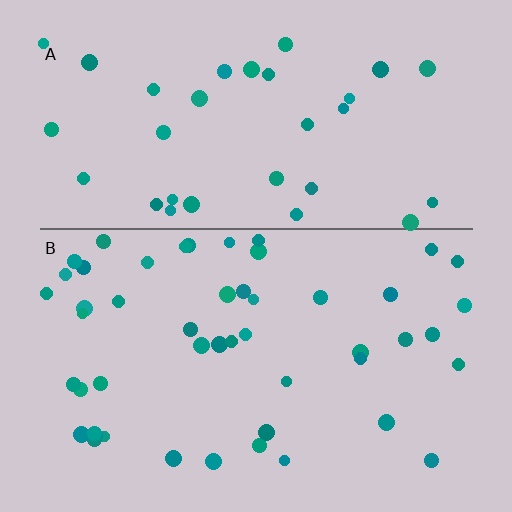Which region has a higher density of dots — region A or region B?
B (the bottom).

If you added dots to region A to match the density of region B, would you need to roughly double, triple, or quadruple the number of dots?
Approximately double.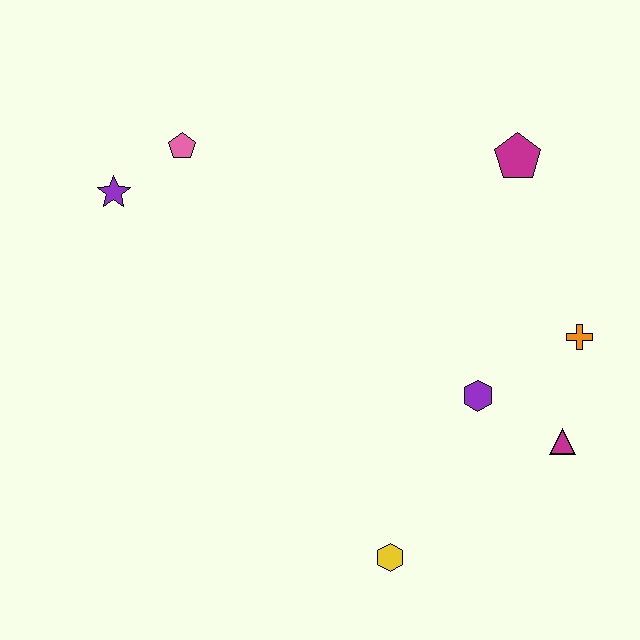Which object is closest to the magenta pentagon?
The orange cross is closest to the magenta pentagon.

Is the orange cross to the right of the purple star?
Yes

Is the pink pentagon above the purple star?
Yes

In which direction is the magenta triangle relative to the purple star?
The magenta triangle is to the right of the purple star.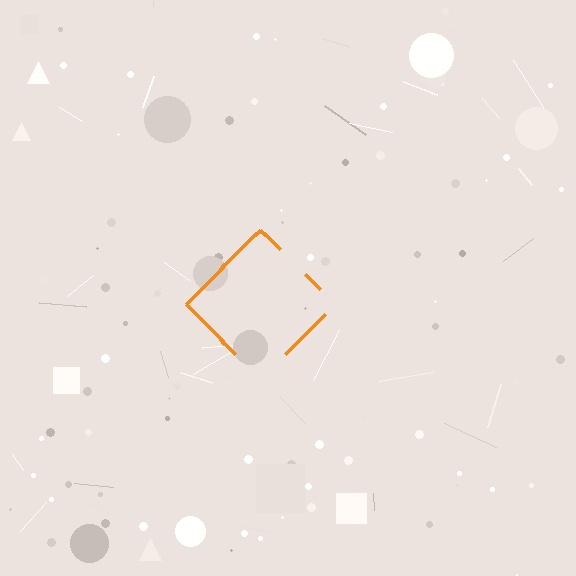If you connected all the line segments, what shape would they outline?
They would outline a diamond.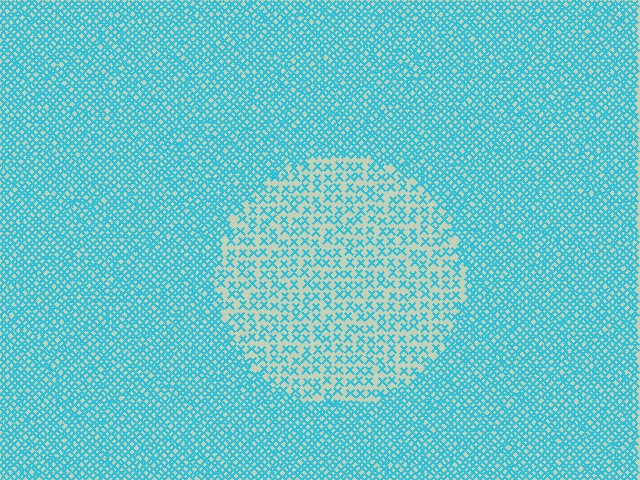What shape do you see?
I see a circle.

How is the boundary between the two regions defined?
The boundary is defined by a change in element density (approximately 2.2x ratio). All elements are the same color, size, and shape.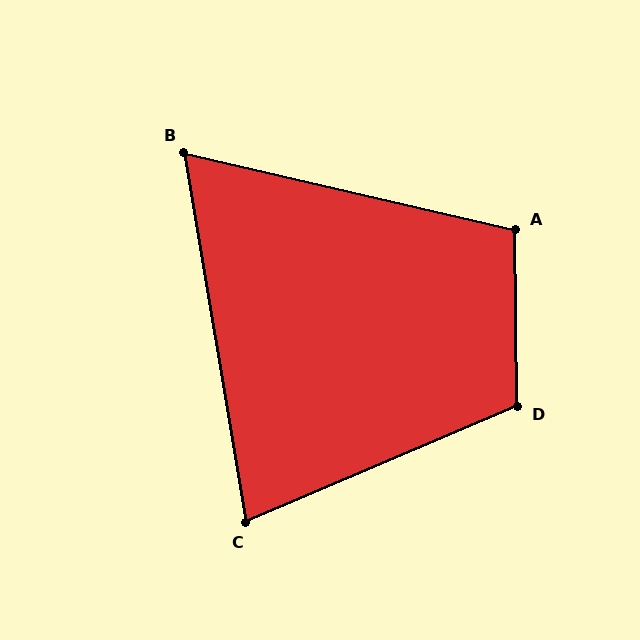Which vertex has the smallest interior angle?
B, at approximately 68 degrees.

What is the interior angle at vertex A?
Approximately 104 degrees (obtuse).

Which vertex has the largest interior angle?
D, at approximately 112 degrees.